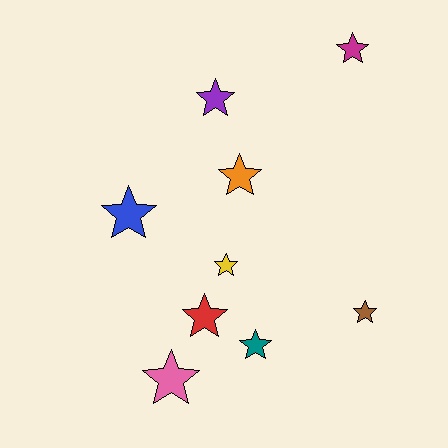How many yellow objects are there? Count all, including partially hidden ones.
There is 1 yellow object.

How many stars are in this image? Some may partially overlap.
There are 9 stars.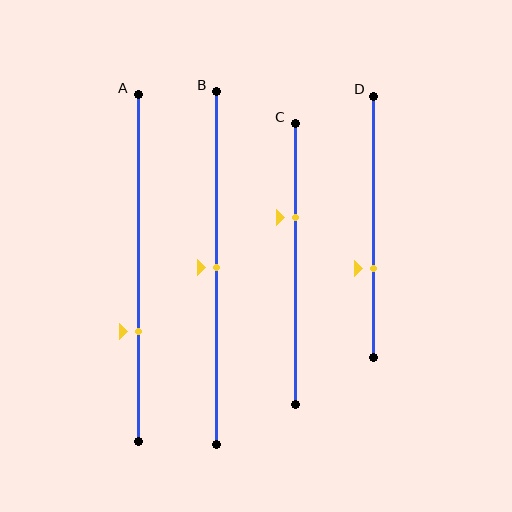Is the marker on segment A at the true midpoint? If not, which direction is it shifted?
No, the marker on segment A is shifted downward by about 18% of the segment length.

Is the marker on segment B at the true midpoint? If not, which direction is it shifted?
Yes, the marker on segment B is at the true midpoint.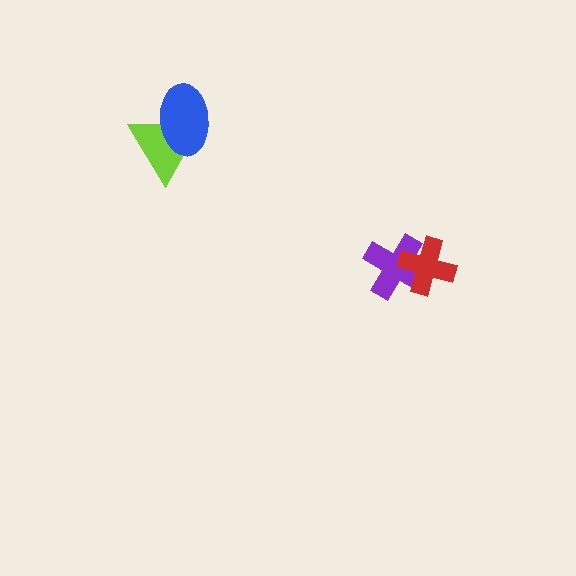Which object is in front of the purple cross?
The red cross is in front of the purple cross.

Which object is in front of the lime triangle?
The blue ellipse is in front of the lime triangle.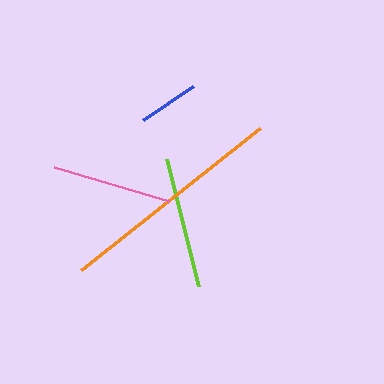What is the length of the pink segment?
The pink segment is approximately 120 pixels long.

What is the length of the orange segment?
The orange segment is approximately 228 pixels long.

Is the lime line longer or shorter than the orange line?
The orange line is longer than the lime line.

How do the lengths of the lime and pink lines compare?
The lime and pink lines are approximately the same length.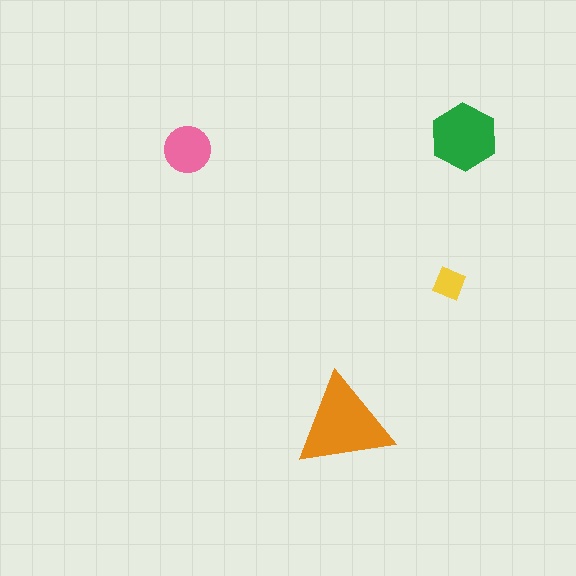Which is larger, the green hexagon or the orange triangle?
The orange triangle.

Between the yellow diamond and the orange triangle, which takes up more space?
The orange triangle.